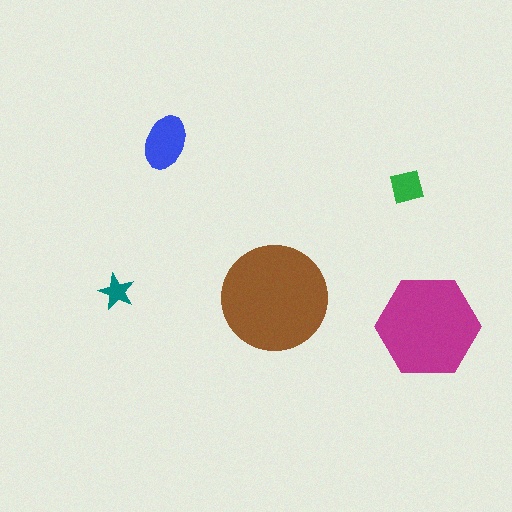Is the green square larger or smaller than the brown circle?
Smaller.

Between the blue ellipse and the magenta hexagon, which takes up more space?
The magenta hexagon.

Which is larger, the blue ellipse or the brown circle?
The brown circle.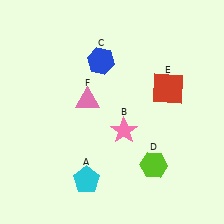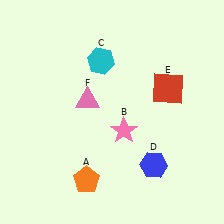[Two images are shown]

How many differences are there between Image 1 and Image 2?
There are 3 differences between the two images.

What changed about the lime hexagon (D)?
In Image 1, D is lime. In Image 2, it changed to blue.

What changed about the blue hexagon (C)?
In Image 1, C is blue. In Image 2, it changed to cyan.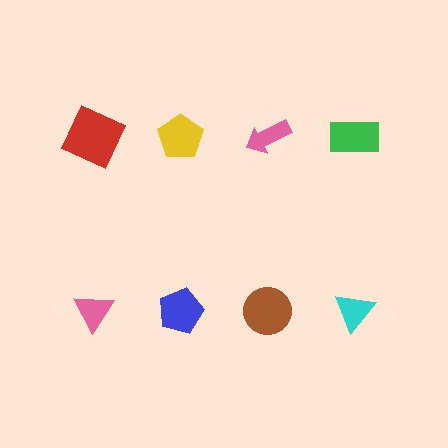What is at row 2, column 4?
A cyan triangle.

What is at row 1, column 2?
A yellow pentagon.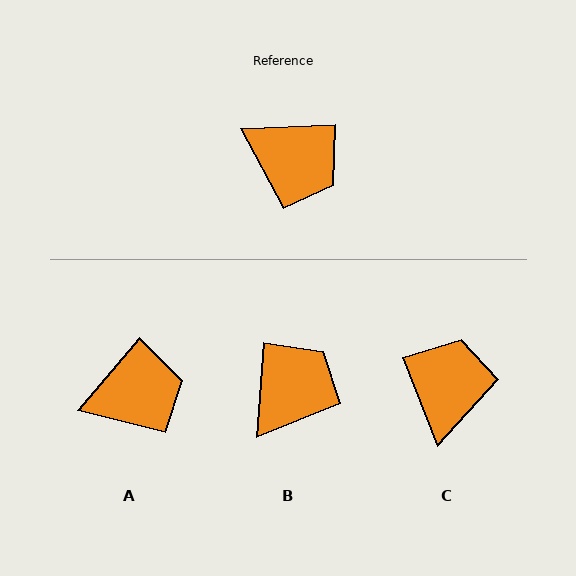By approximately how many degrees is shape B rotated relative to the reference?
Approximately 83 degrees counter-clockwise.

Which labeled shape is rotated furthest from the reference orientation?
C, about 109 degrees away.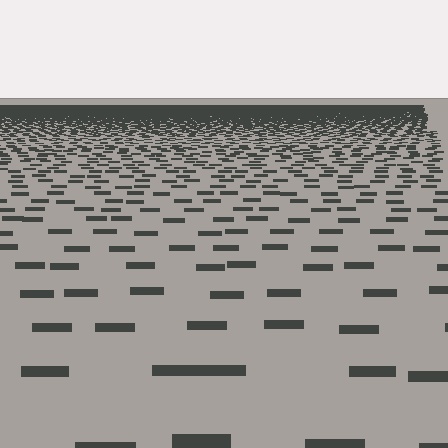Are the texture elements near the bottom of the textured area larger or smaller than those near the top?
Larger. Near the bottom, elements are closer to the viewer and appear at a bigger on-screen size.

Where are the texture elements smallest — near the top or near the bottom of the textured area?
Near the top.